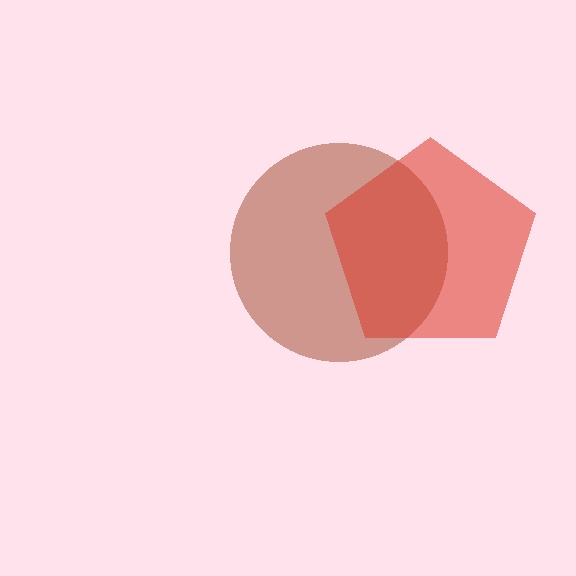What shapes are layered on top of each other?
The layered shapes are: a brown circle, a red pentagon.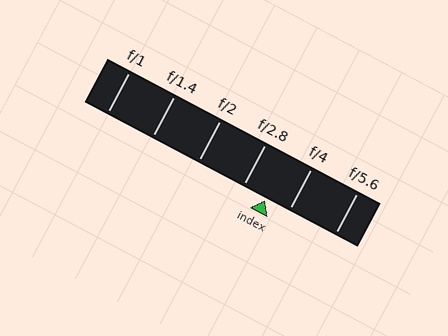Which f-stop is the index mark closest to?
The index mark is closest to f/2.8.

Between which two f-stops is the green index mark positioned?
The index mark is between f/2.8 and f/4.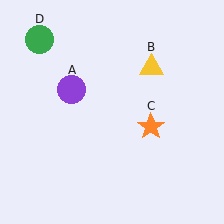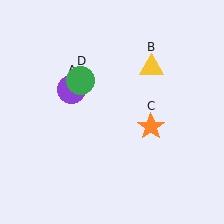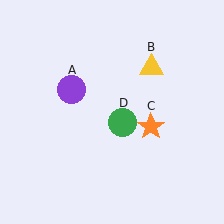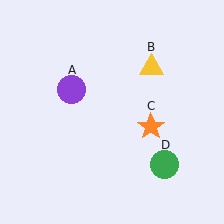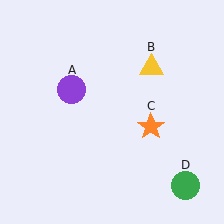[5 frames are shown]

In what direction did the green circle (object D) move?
The green circle (object D) moved down and to the right.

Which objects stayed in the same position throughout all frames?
Purple circle (object A) and yellow triangle (object B) and orange star (object C) remained stationary.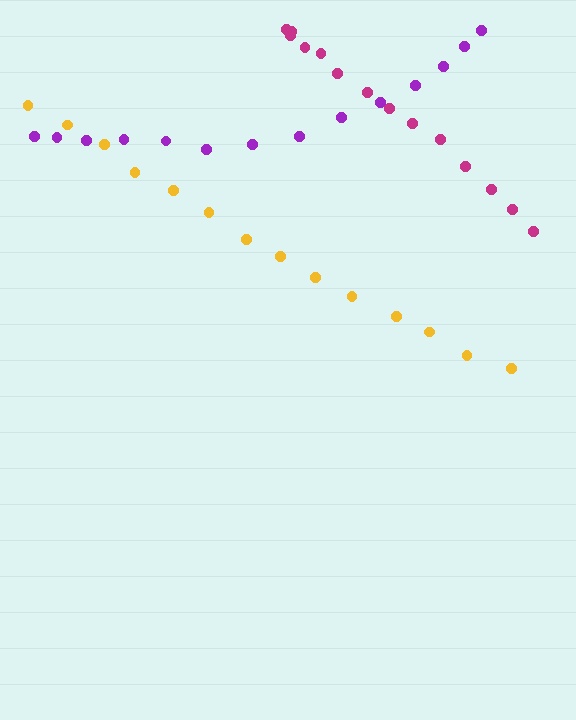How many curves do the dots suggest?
There are 3 distinct paths.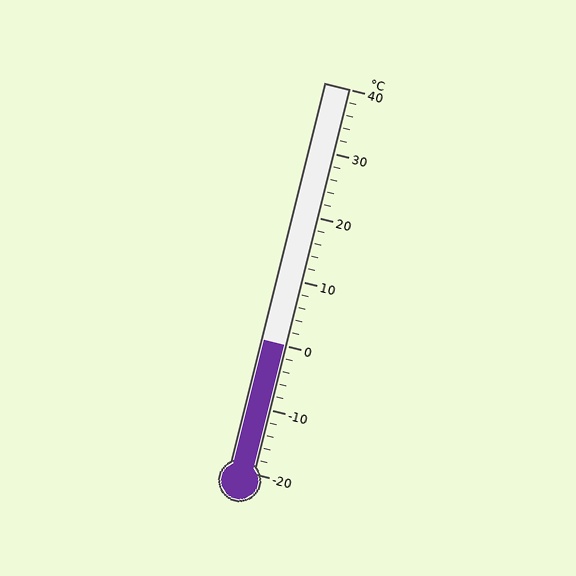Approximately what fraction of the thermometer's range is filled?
The thermometer is filled to approximately 35% of its range.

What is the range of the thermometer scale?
The thermometer scale ranges from -20°C to 40°C.